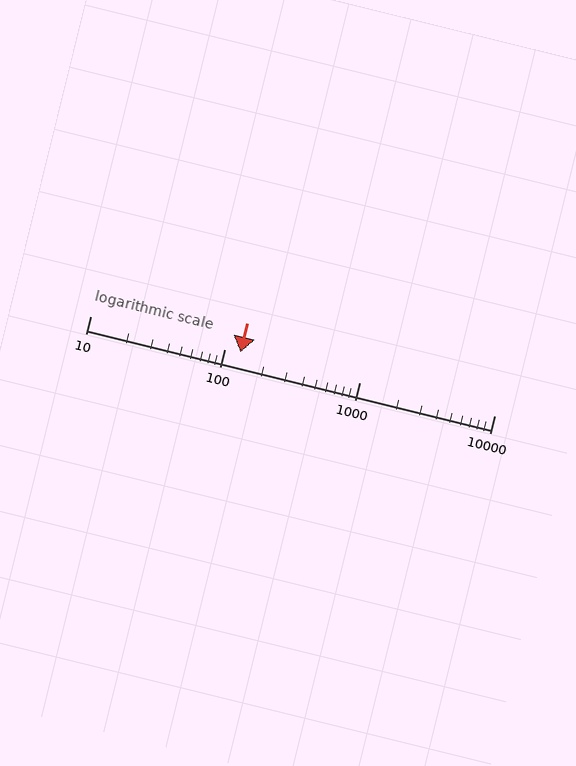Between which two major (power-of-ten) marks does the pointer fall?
The pointer is between 100 and 1000.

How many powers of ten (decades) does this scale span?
The scale spans 3 decades, from 10 to 10000.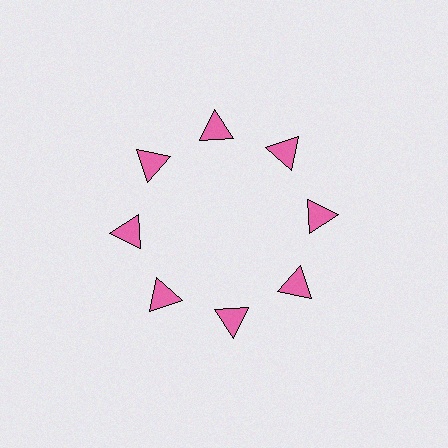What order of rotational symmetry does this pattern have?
This pattern has 8-fold rotational symmetry.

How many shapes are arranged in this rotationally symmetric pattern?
There are 8 shapes, arranged in 8 groups of 1.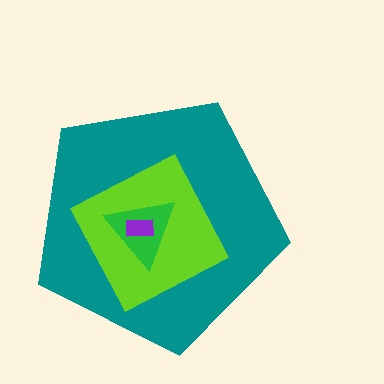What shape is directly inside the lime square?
The green triangle.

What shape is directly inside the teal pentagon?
The lime square.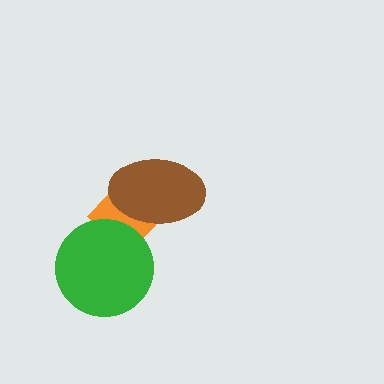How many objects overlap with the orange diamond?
2 objects overlap with the orange diamond.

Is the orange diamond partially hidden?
Yes, it is partially covered by another shape.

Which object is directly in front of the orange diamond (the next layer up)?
The brown ellipse is directly in front of the orange diamond.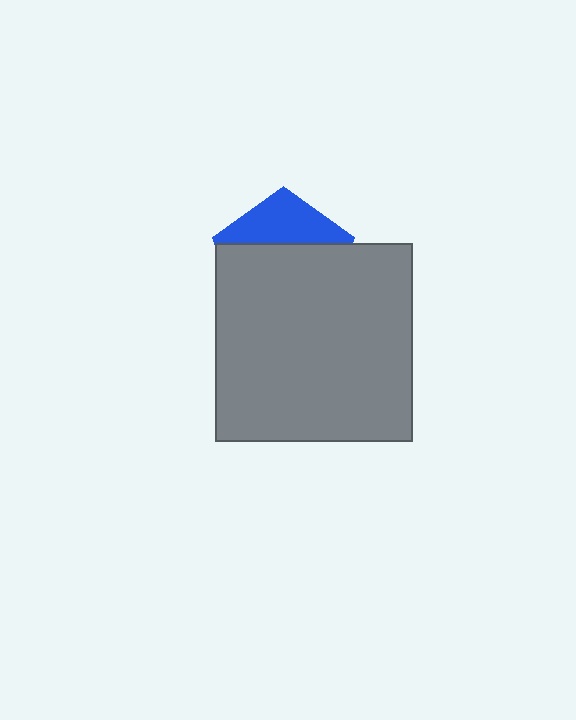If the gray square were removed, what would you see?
You would see the complete blue pentagon.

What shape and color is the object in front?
The object in front is a gray square.